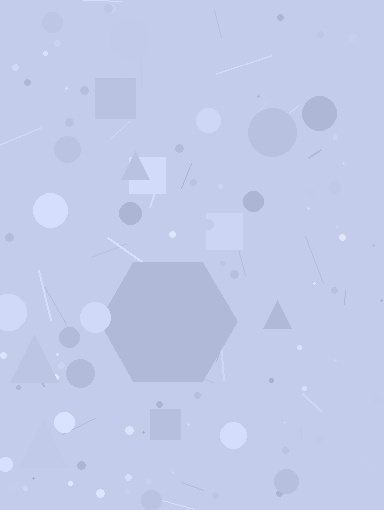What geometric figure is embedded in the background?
A hexagon is embedded in the background.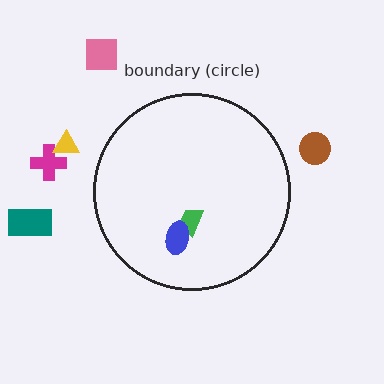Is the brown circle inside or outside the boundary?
Outside.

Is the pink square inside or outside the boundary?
Outside.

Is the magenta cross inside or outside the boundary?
Outside.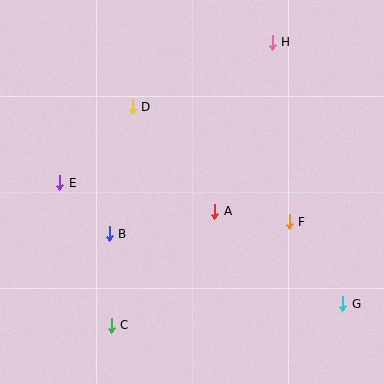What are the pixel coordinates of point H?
Point H is at (272, 42).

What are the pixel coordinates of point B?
Point B is at (109, 234).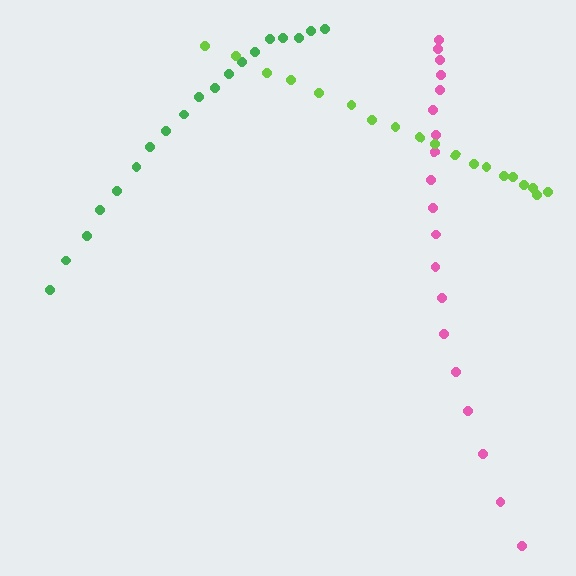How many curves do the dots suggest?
There are 3 distinct paths.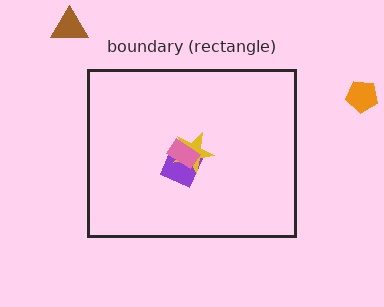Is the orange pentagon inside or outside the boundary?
Outside.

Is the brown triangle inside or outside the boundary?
Outside.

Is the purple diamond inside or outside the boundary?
Inside.